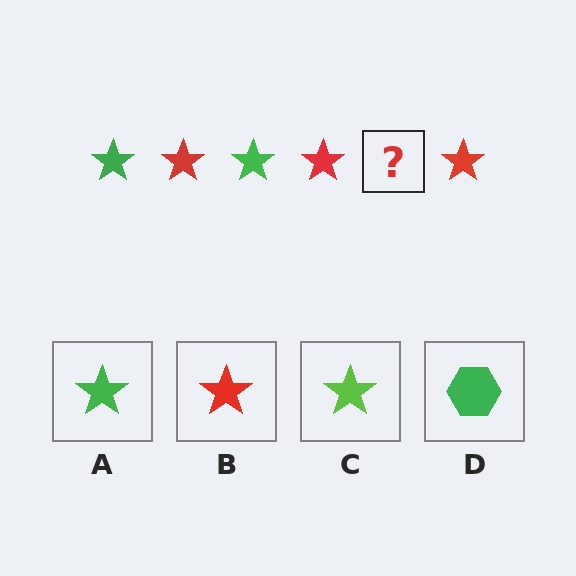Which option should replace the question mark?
Option A.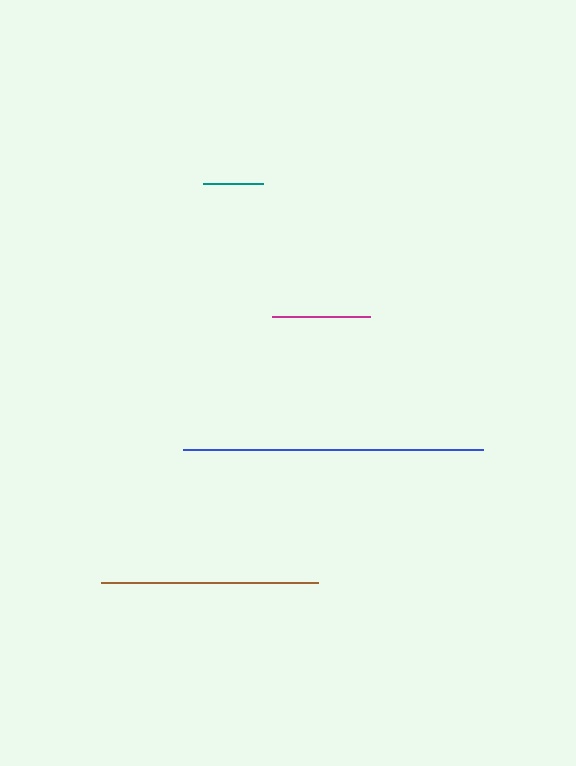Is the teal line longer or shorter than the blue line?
The blue line is longer than the teal line.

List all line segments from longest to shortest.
From longest to shortest: blue, brown, magenta, teal.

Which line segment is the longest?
The blue line is the longest at approximately 300 pixels.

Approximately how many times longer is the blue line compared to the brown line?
The blue line is approximately 1.4 times the length of the brown line.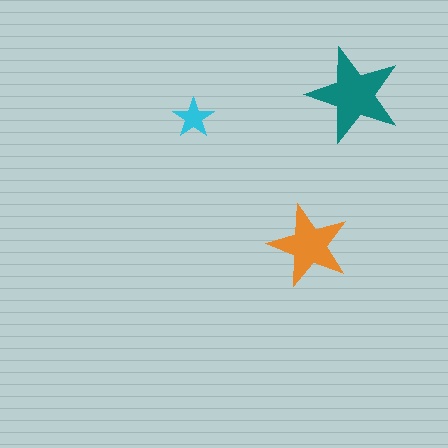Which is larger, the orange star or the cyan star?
The orange one.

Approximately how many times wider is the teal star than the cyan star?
About 2.5 times wider.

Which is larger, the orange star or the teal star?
The teal one.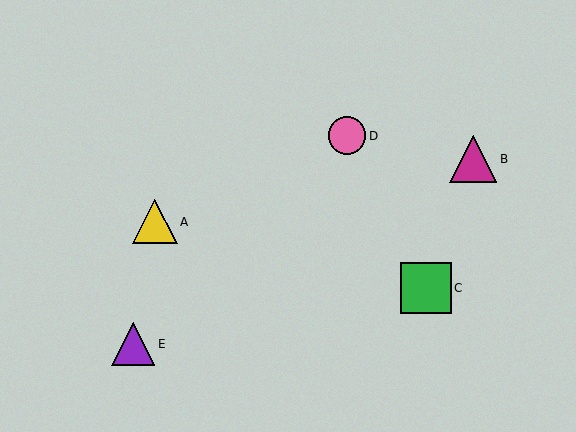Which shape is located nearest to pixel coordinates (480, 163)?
The magenta triangle (labeled B) at (473, 159) is nearest to that location.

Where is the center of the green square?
The center of the green square is at (426, 288).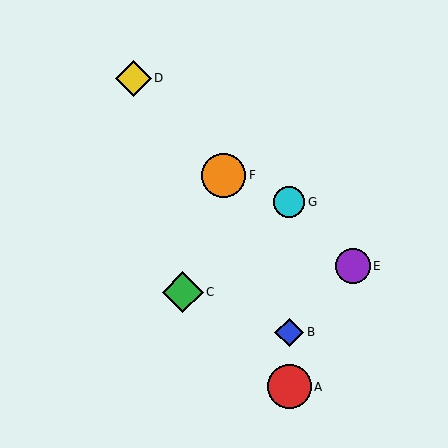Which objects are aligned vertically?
Objects A, B, G are aligned vertically.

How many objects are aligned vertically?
3 objects (A, B, G) are aligned vertically.